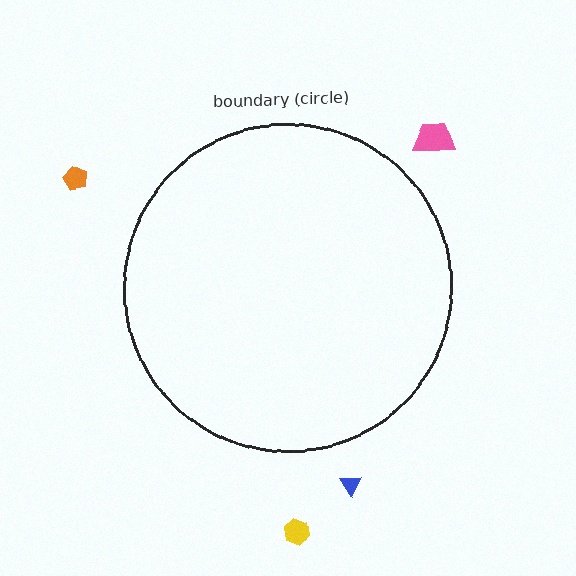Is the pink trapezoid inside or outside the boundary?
Outside.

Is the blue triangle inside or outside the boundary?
Outside.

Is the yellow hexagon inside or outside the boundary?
Outside.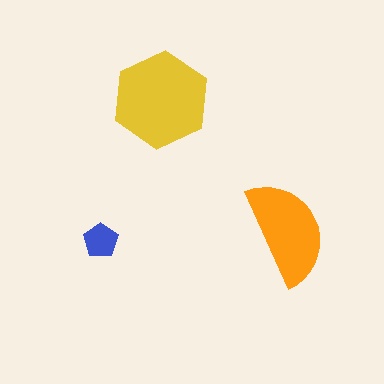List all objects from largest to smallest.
The yellow hexagon, the orange semicircle, the blue pentagon.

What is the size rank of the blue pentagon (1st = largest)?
3rd.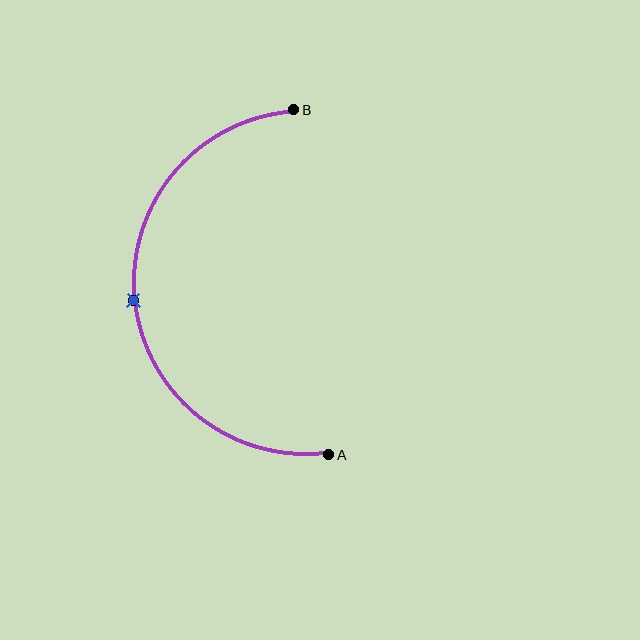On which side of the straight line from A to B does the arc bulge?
The arc bulges to the left of the straight line connecting A and B.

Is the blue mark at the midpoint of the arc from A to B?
Yes. The blue mark lies on the arc at equal arc-length from both A and B — it is the arc midpoint.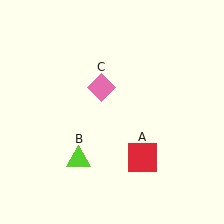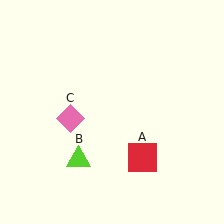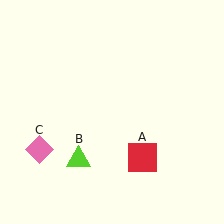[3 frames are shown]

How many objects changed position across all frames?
1 object changed position: pink diamond (object C).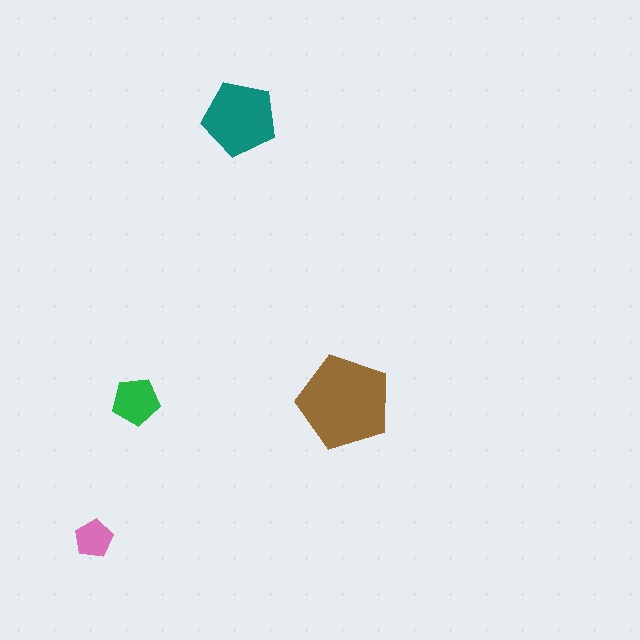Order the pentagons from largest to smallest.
the brown one, the teal one, the green one, the pink one.